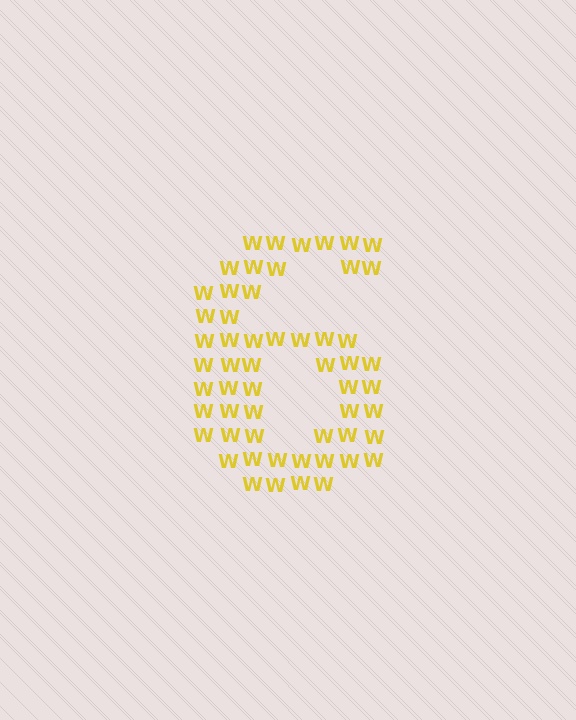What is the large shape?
The large shape is the digit 6.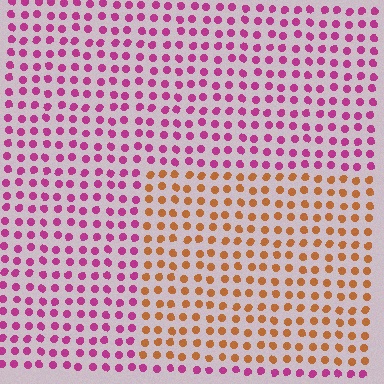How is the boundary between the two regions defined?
The boundary is defined purely by a slight shift in hue (about 65 degrees). Spacing, size, and orientation are identical on both sides.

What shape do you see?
I see a rectangle.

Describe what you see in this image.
The image is filled with small magenta elements in a uniform arrangement. A rectangle-shaped region is visible where the elements are tinted to a slightly different hue, forming a subtle color boundary.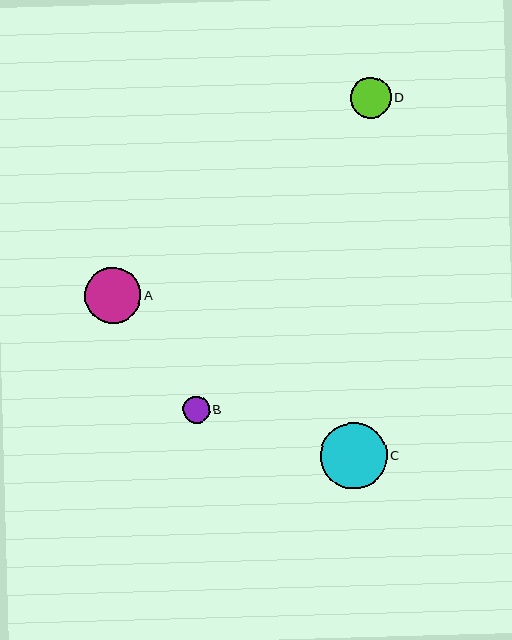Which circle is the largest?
Circle C is the largest with a size of approximately 66 pixels.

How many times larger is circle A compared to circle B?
Circle A is approximately 2.1 times the size of circle B.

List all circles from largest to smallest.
From largest to smallest: C, A, D, B.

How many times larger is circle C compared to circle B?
Circle C is approximately 2.5 times the size of circle B.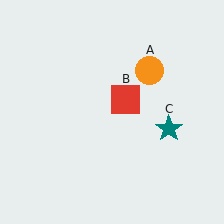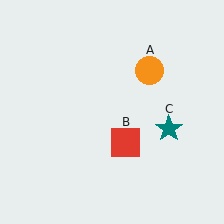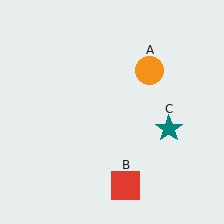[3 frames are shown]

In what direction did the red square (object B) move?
The red square (object B) moved down.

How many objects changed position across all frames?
1 object changed position: red square (object B).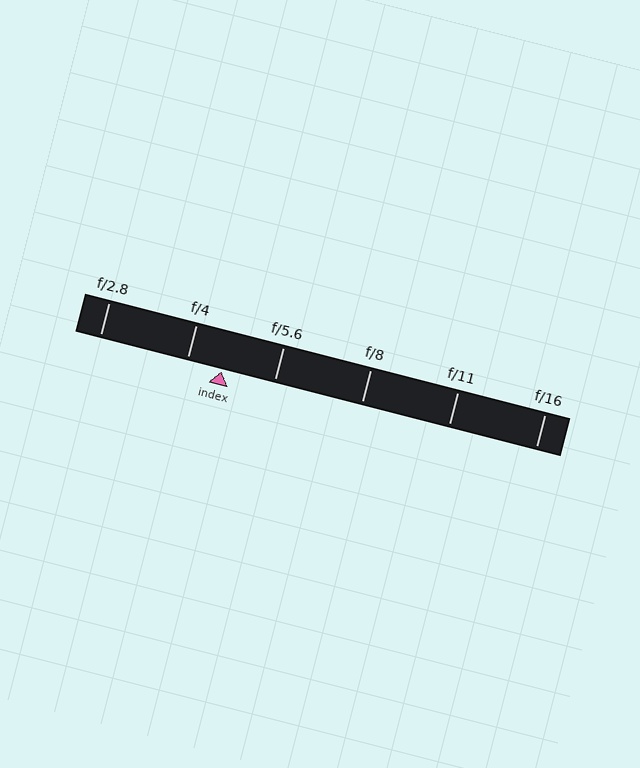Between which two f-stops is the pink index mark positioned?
The index mark is between f/4 and f/5.6.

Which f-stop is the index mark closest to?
The index mark is closest to f/4.